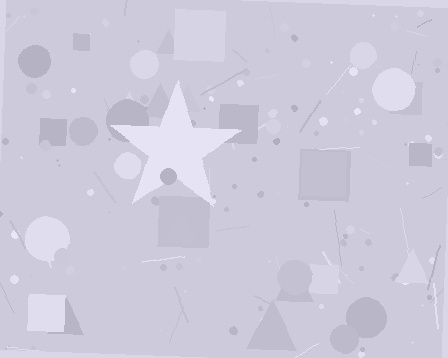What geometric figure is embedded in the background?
A star is embedded in the background.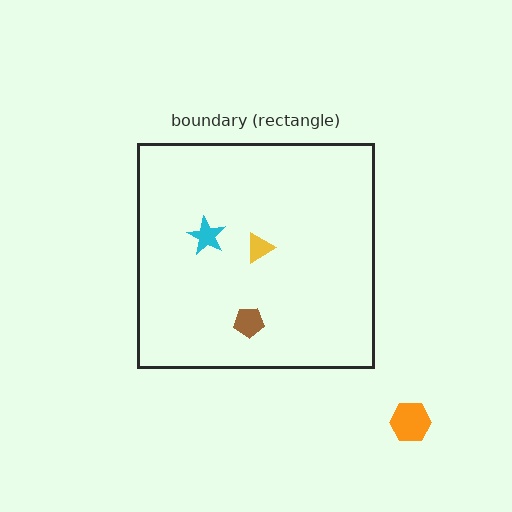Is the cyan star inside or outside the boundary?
Inside.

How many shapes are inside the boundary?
3 inside, 1 outside.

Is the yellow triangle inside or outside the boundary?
Inside.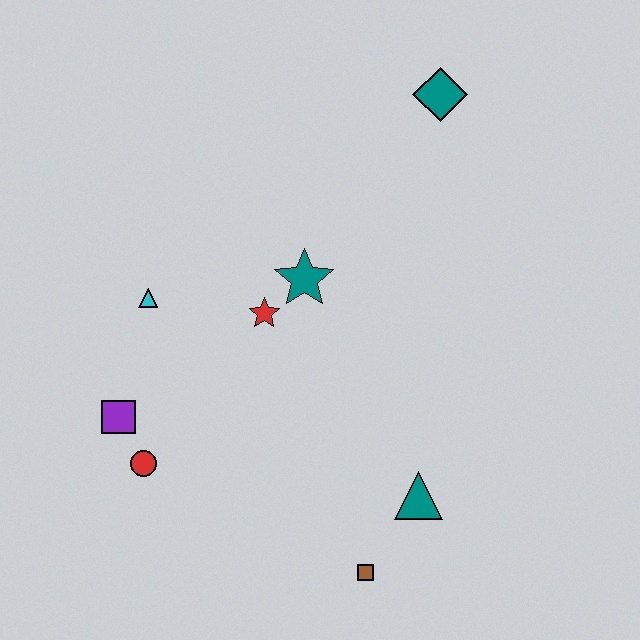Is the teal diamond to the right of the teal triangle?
Yes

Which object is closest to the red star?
The teal star is closest to the red star.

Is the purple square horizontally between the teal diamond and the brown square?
No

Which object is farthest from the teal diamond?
The brown square is farthest from the teal diamond.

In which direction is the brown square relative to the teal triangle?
The brown square is below the teal triangle.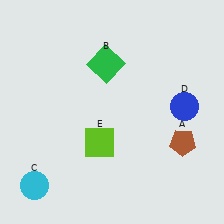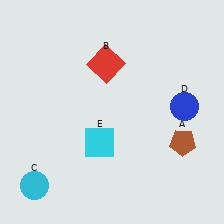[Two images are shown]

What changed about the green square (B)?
In Image 1, B is green. In Image 2, it changed to red.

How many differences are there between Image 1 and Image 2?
There are 2 differences between the two images.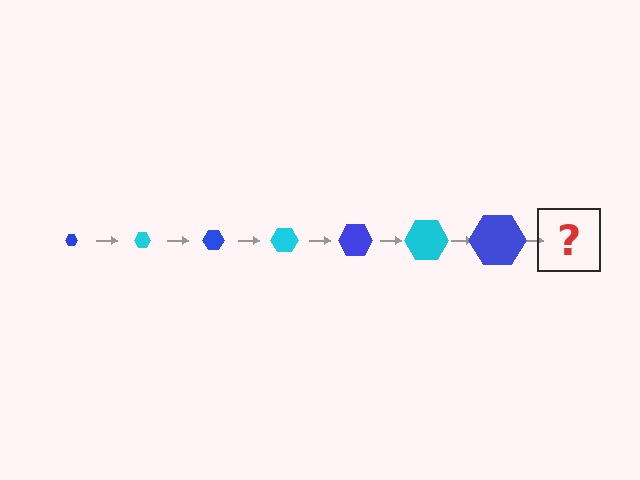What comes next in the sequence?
The next element should be a cyan hexagon, larger than the previous one.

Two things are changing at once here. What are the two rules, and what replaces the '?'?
The two rules are that the hexagon grows larger each step and the color cycles through blue and cyan. The '?' should be a cyan hexagon, larger than the previous one.